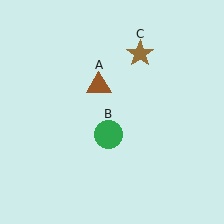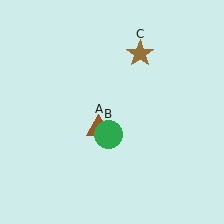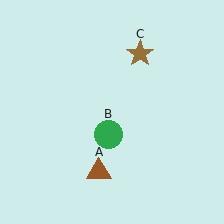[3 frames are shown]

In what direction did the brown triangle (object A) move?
The brown triangle (object A) moved down.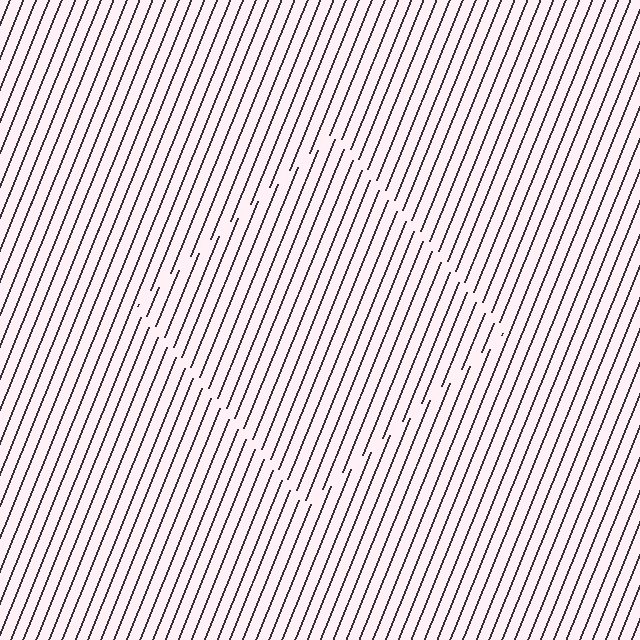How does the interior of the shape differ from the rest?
The interior of the shape contains the same grating, shifted by half a period — the contour is defined by the phase discontinuity where line-ends from the inner and outer gratings abut.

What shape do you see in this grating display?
An illusory square. The interior of the shape contains the same grating, shifted by half a period — the contour is defined by the phase discontinuity where line-ends from the inner and outer gratings abut.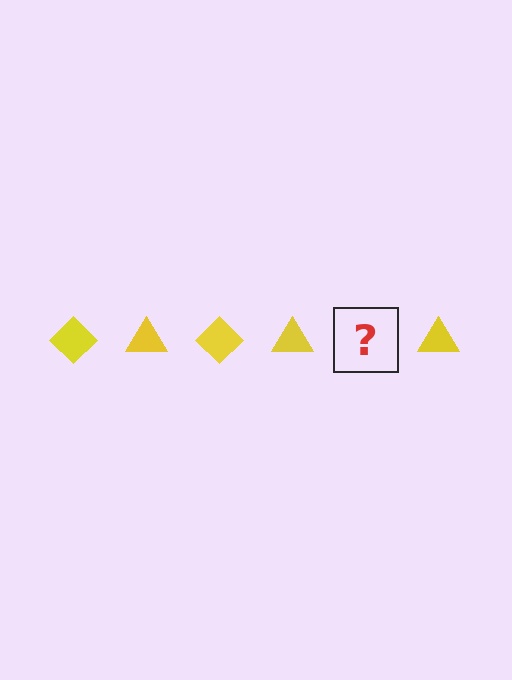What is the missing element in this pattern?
The missing element is a yellow diamond.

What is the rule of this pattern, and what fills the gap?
The rule is that the pattern cycles through diamond, triangle shapes in yellow. The gap should be filled with a yellow diamond.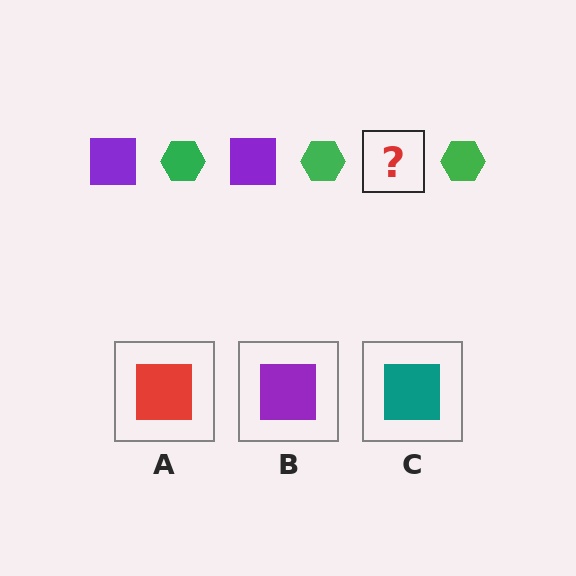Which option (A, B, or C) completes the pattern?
B.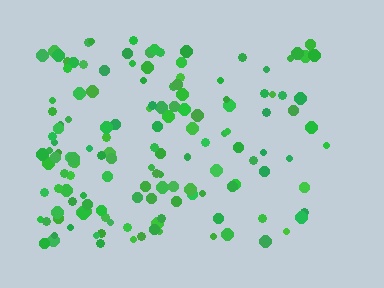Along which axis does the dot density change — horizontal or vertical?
Horizontal.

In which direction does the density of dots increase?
From right to left, with the left side densest.